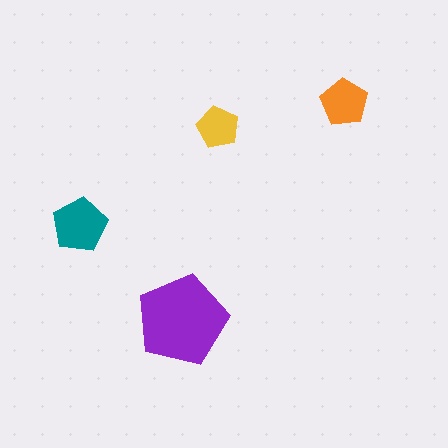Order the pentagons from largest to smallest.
the purple one, the teal one, the orange one, the yellow one.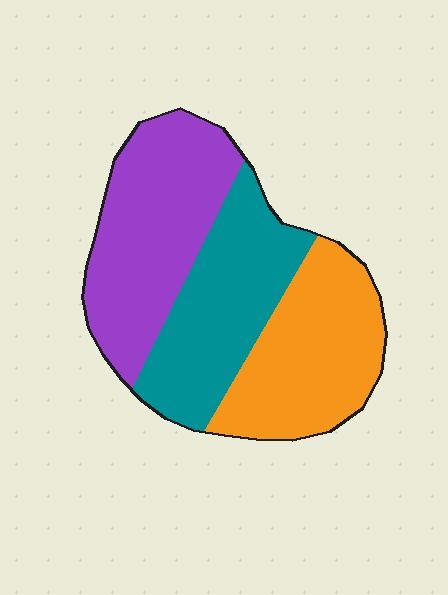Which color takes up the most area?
Purple, at roughly 35%.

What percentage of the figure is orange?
Orange takes up between a quarter and a half of the figure.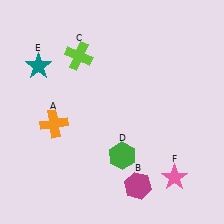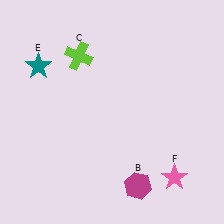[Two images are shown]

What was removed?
The orange cross (A), the green hexagon (D) were removed in Image 2.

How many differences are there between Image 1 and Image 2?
There are 2 differences between the two images.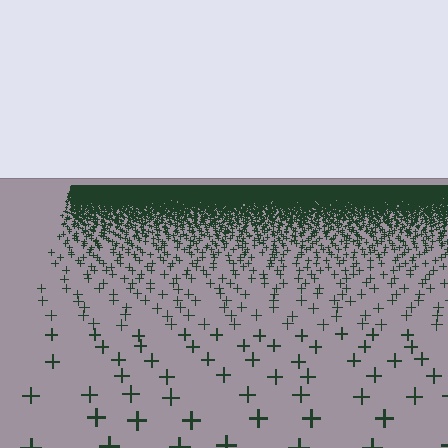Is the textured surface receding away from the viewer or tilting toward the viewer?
The surface is receding away from the viewer. Texture elements get smaller and denser toward the top.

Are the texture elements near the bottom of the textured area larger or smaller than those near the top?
Larger. Near the bottom, elements are closer to the viewer and appear at a bigger on-screen size.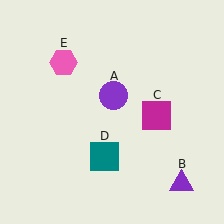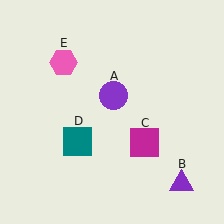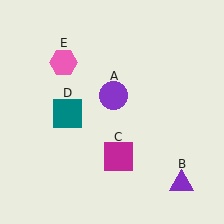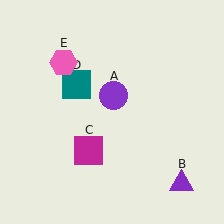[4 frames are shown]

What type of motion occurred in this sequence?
The magenta square (object C), teal square (object D) rotated clockwise around the center of the scene.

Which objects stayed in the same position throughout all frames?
Purple circle (object A) and purple triangle (object B) and pink hexagon (object E) remained stationary.